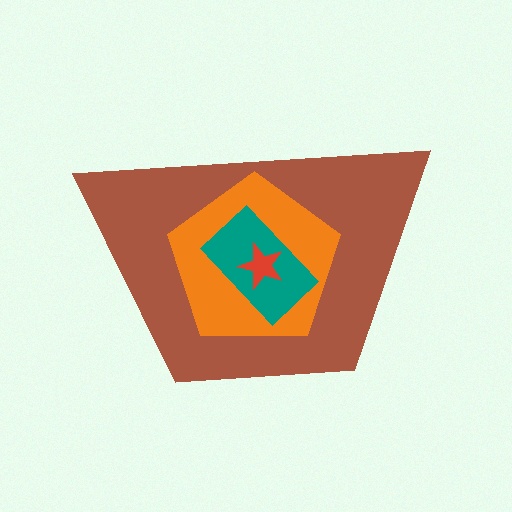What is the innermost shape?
The red star.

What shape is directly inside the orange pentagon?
The teal rectangle.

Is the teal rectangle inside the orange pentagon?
Yes.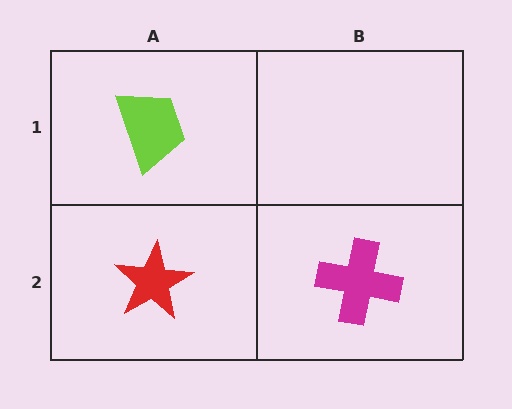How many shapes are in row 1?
1 shape.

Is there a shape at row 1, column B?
No, that cell is empty.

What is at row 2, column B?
A magenta cross.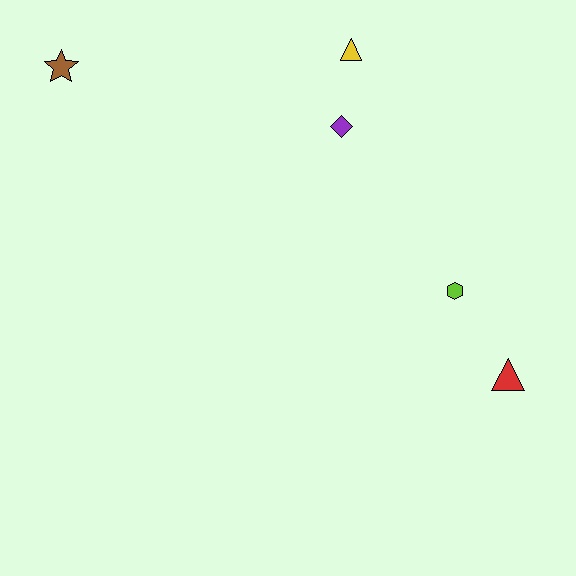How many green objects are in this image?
There are no green objects.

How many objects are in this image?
There are 5 objects.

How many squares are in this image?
There are no squares.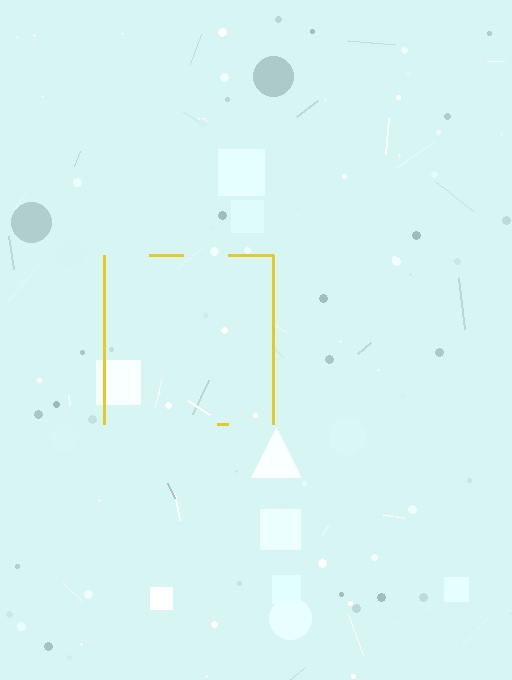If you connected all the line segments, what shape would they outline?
They would outline a square.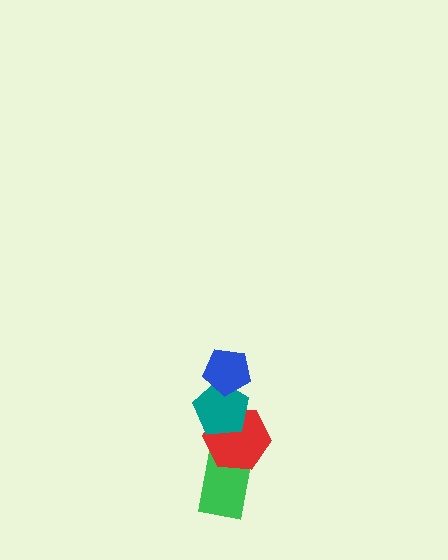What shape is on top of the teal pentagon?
The blue pentagon is on top of the teal pentagon.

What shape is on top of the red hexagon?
The teal pentagon is on top of the red hexagon.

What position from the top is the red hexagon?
The red hexagon is 3rd from the top.